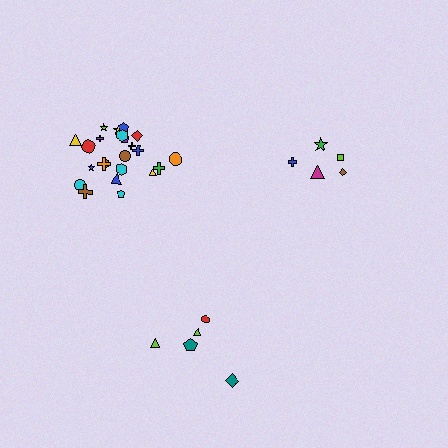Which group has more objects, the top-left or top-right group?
The top-left group.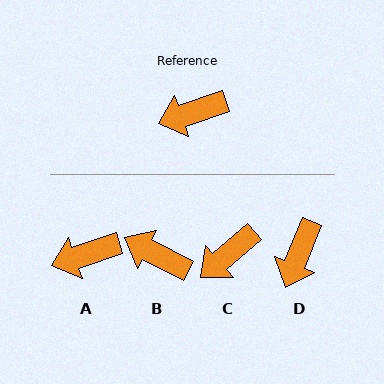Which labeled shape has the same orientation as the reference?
A.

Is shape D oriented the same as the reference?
No, it is off by about 49 degrees.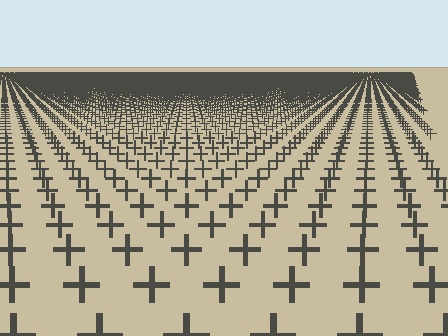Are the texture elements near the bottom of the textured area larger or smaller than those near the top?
Larger. Near the bottom, elements are closer to the viewer and appear at a bigger on-screen size.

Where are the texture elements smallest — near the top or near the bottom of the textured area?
Near the top.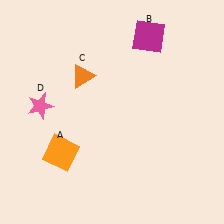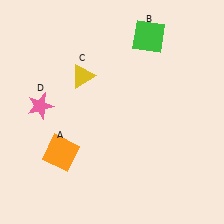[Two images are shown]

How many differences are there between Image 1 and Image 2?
There are 2 differences between the two images.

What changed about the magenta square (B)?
In Image 1, B is magenta. In Image 2, it changed to green.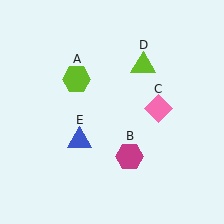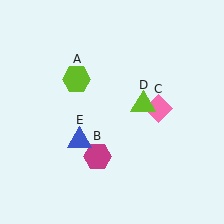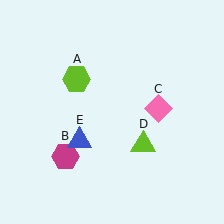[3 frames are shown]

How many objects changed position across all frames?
2 objects changed position: magenta hexagon (object B), lime triangle (object D).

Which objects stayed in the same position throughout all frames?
Lime hexagon (object A) and pink diamond (object C) and blue triangle (object E) remained stationary.